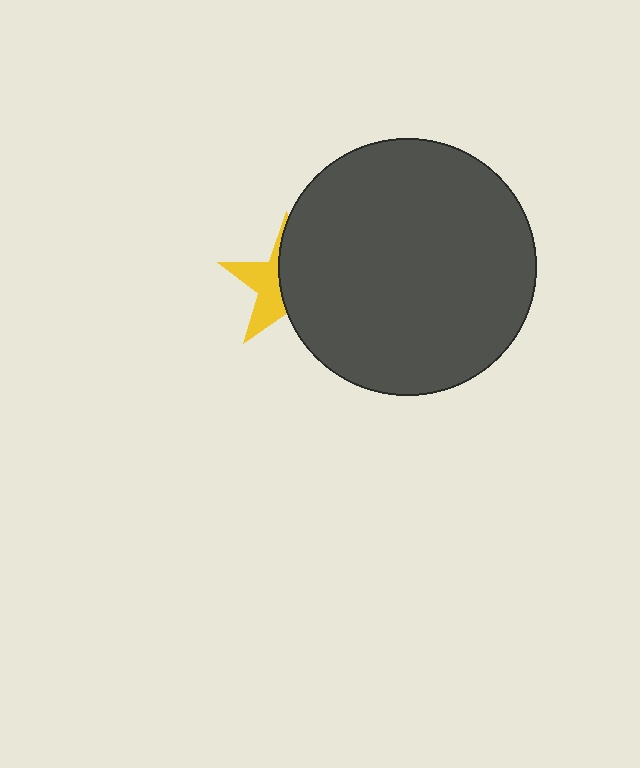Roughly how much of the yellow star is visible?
A small part of it is visible (roughly 42%).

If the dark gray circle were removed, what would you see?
You would see the complete yellow star.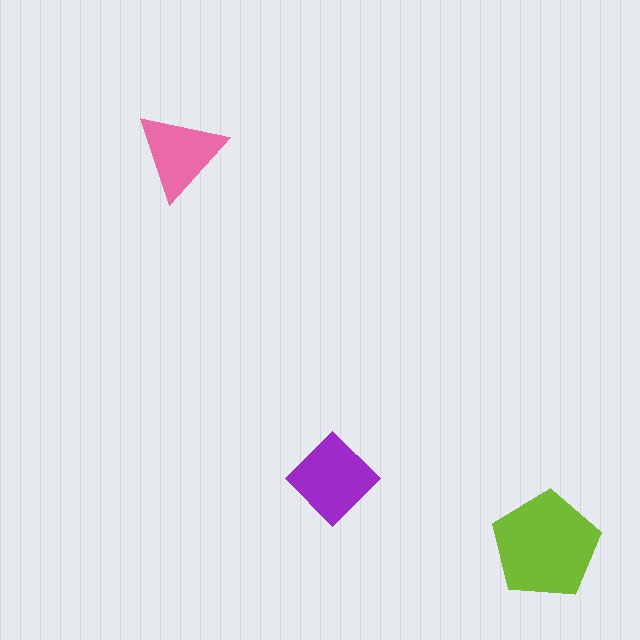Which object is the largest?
The lime pentagon.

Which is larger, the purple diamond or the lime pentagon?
The lime pentagon.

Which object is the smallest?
The pink triangle.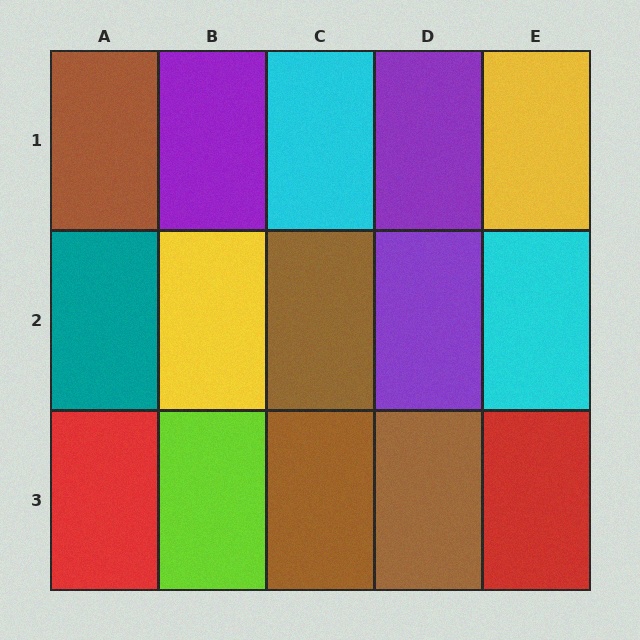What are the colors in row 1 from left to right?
Brown, purple, cyan, purple, yellow.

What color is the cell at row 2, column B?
Yellow.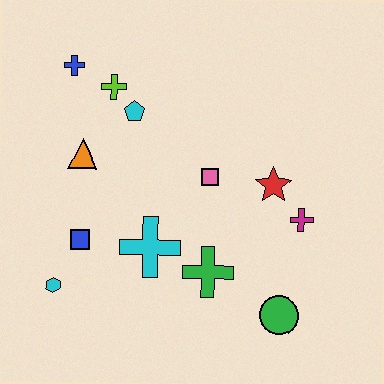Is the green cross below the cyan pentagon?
Yes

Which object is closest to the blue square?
The cyan hexagon is closest to the blue square.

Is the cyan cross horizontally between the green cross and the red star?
No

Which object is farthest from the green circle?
The blue cross is farthest from the green circle.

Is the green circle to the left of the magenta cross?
Yes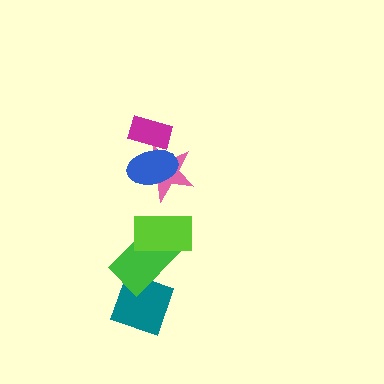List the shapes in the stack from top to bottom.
From top to bottom: the magenta rectangle, the blue ellipse, the pink star, the lime rectangle, the green rectangle, the teal diamond.